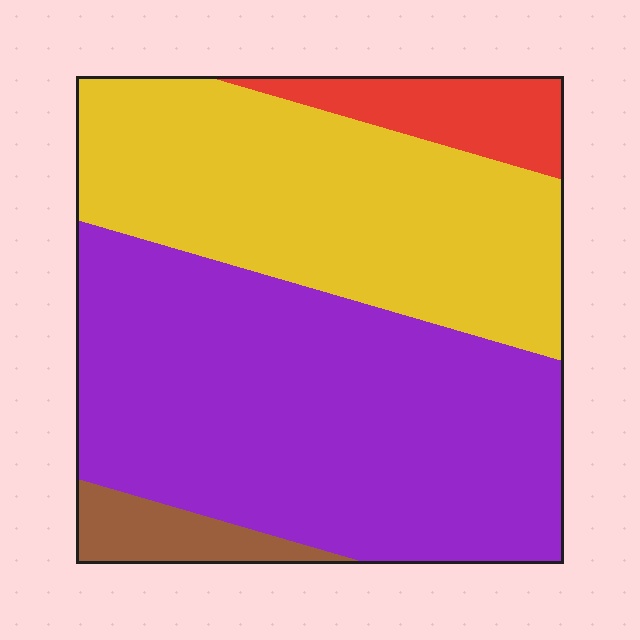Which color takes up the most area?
Purple, at roughly 50%.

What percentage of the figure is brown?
Brown takes up less than a quarter of the figure.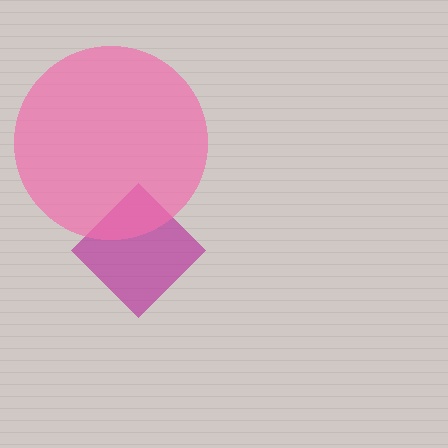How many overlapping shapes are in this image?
There are 2 overlapping shapes in the image.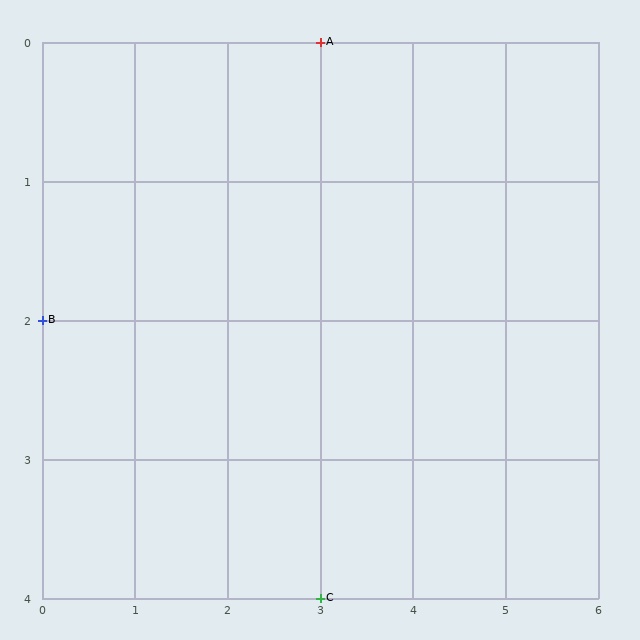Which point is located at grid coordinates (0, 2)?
Point B is at (0, 2).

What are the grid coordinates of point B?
Point B is at grid coordinates (0, 2).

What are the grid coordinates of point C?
Point C is at grid coordinates (3, 4).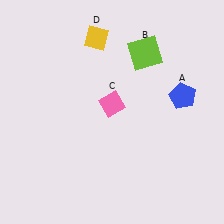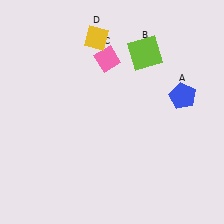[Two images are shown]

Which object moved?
The pink diamond (C) moved up.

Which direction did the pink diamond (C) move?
The pink diamond (C) moved up.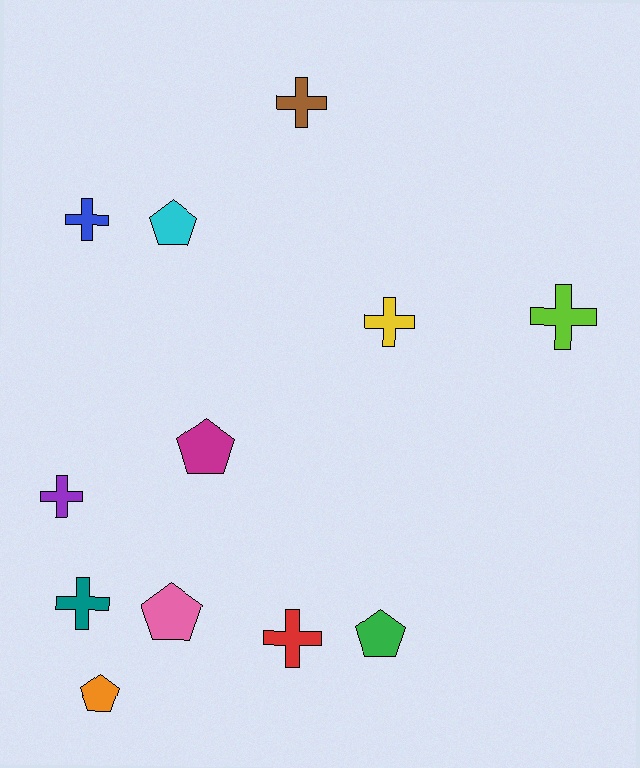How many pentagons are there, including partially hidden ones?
There are 5 pentagons.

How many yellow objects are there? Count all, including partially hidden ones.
There is 1 yellow object.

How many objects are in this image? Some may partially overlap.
There are 12 objects.